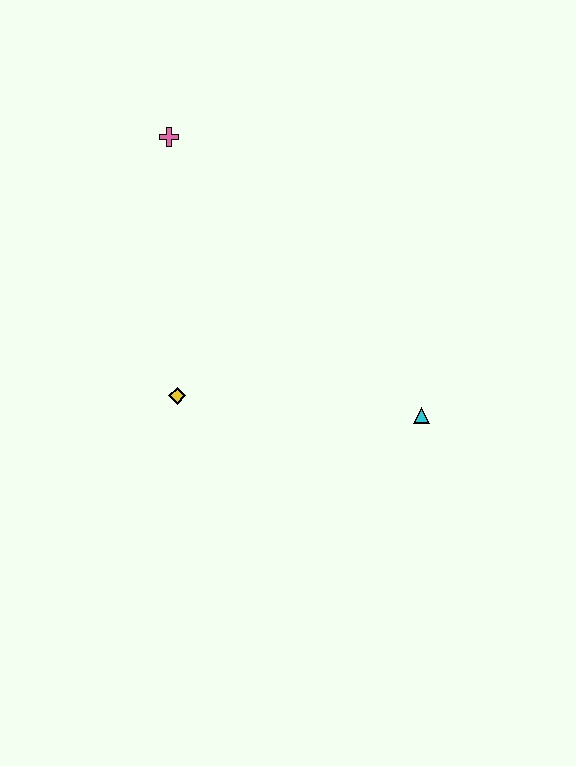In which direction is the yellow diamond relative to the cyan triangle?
The yellow diamond is to the left of the cyan triangle.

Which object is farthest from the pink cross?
The cyan triangle is farthest from the pink cross.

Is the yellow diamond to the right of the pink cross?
Yes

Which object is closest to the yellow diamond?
The cyan triangle is closest to the yellow diamond.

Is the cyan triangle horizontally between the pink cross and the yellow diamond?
No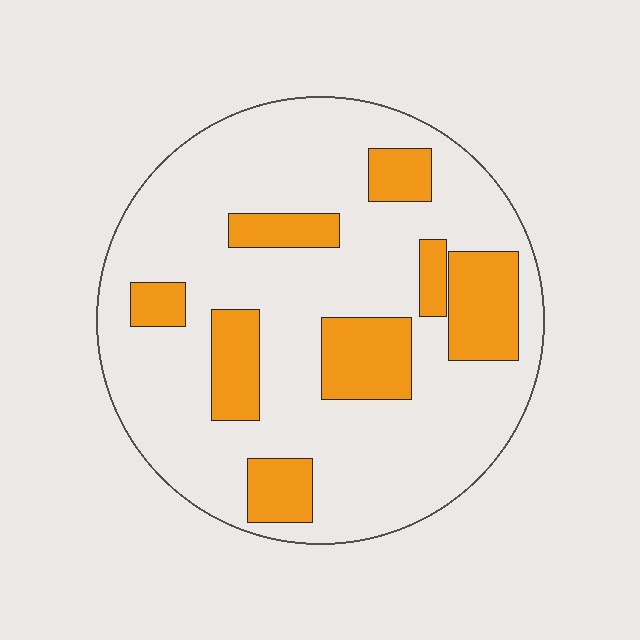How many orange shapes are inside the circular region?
8.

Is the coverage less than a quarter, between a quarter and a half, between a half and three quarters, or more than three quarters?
Less than a quarter.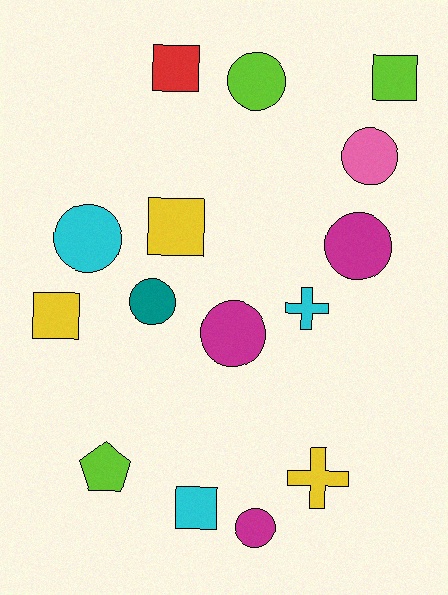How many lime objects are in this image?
There are 3 lime objects.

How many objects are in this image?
There are 15 objects.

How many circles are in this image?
There are 7 circles.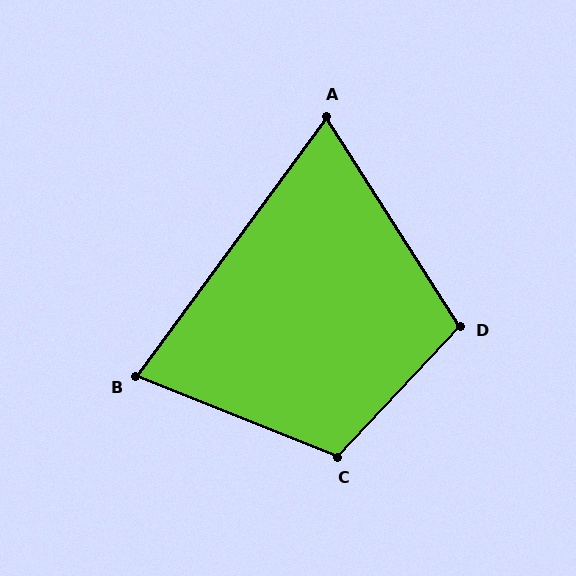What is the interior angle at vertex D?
Approximately 105 degrees (obtuse).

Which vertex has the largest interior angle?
C, at approximately 111 degrees.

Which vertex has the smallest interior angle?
A, at approximately 69 degrees.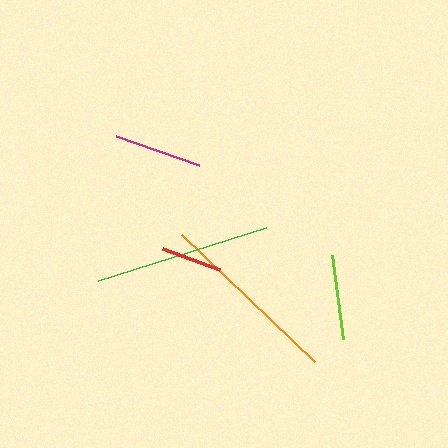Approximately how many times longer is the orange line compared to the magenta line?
The orange line is approximately 2.1 times the length of the magenta line.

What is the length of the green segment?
The green segment is approximately 176 pixels long.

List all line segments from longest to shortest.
From longest to shortest: orange, green, magenta, lime, red.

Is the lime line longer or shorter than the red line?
The lime line is longer than the red line.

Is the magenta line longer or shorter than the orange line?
The orange line is longer than the magenta line.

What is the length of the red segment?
The red segment is approximately 61 pixels long.